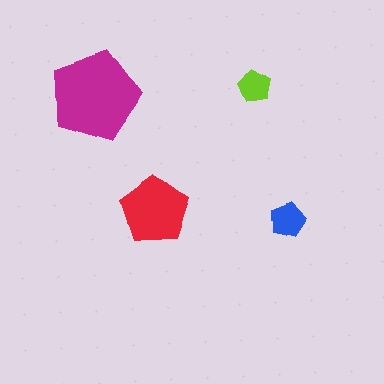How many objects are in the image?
There are 4 objects in the image.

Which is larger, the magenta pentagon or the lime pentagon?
The magenta one.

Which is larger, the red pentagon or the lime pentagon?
The red one.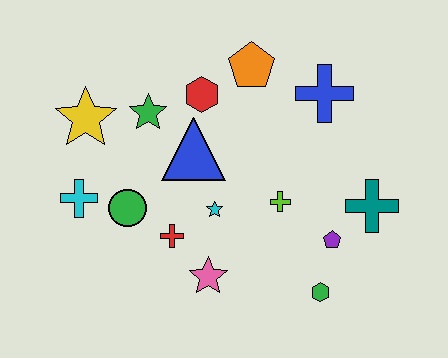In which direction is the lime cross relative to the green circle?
The lime cross is to the right of the green circle.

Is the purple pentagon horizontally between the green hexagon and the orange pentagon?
No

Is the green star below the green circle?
No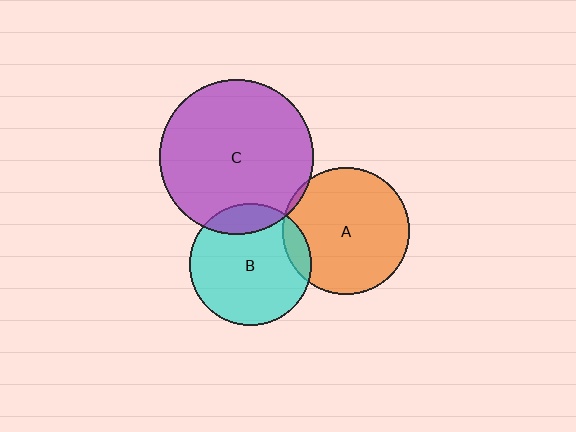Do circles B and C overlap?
Yes.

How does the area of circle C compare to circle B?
Approximately 1.6 times.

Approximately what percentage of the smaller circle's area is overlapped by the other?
Approximately 15%.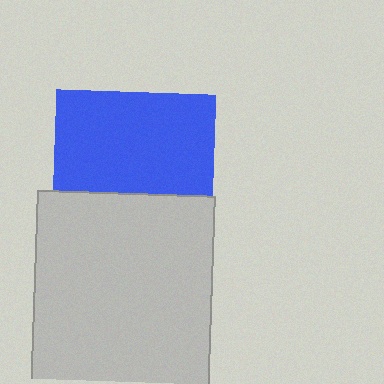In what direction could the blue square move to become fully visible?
The blue square could move up. That would shift it out from behind the light gray rectangle entirely.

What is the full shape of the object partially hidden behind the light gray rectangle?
The partially hidden object is a blue square.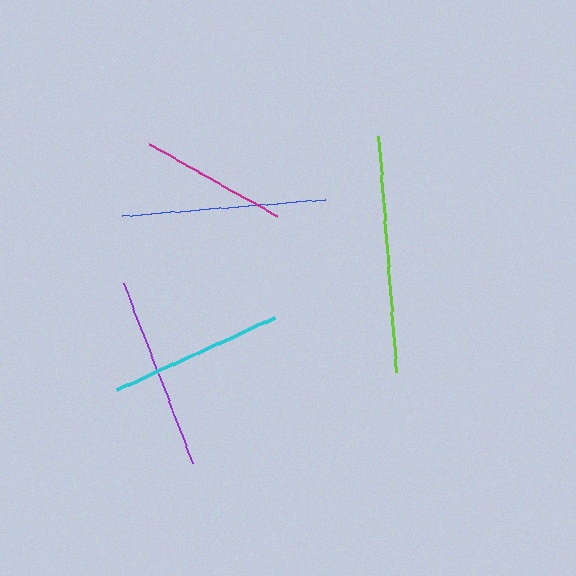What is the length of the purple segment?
The purple segment is approximately 192 pixels long.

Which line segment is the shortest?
The magenta line is the shortest at approximately 146 pixels.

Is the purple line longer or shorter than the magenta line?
The purple line is longer than the magenta line.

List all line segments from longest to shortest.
From longest to shortest: lime, blue, purple, cyan, magenta.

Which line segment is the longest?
The lime line is the longest at approximately 237 pixels.